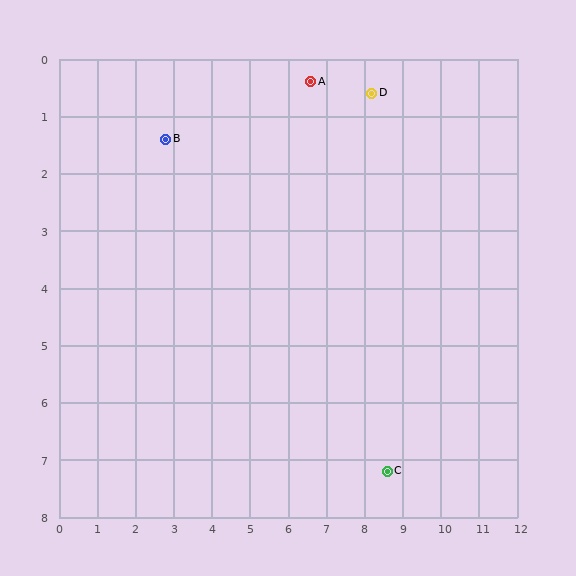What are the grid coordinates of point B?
Point B is at approximately (2.8, 1.4).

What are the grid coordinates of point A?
Point A is at approximately (6.6, 0.4).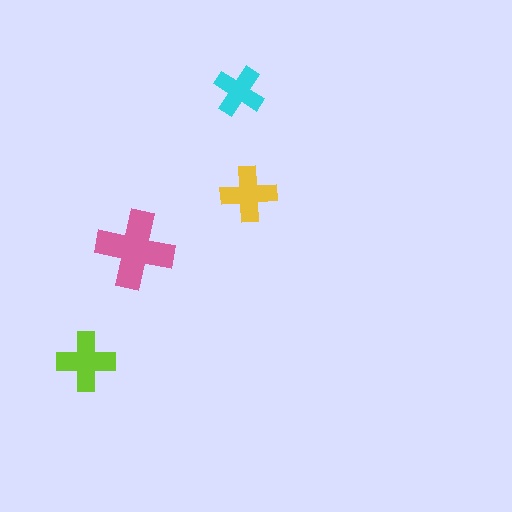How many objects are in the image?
There are 4 objects in the image.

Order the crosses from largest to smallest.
the pink one, the lime one, the yellow one, the cyan one.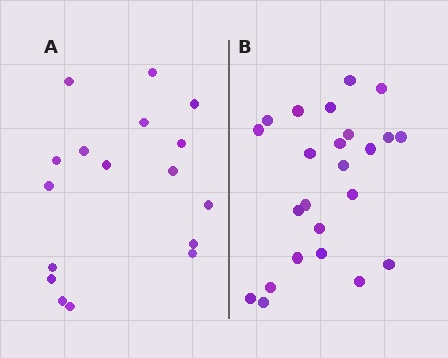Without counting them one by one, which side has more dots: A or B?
Region B (the right region) has more dots.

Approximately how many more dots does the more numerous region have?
Region B has roughly 8 or so more dots than region A.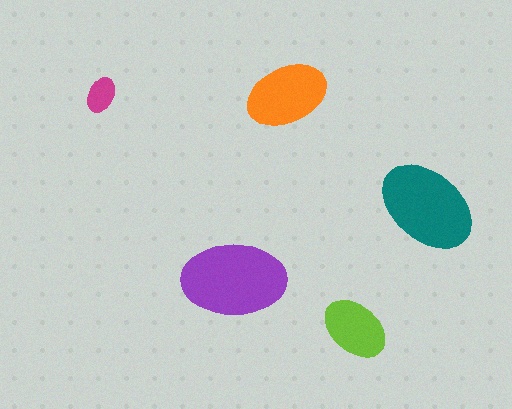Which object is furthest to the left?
The magenta ellipse is leftmost.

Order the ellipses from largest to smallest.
the purple one, the teal one, the orange one, the lime one, the magenta one.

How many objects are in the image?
There are 5 objects in the image.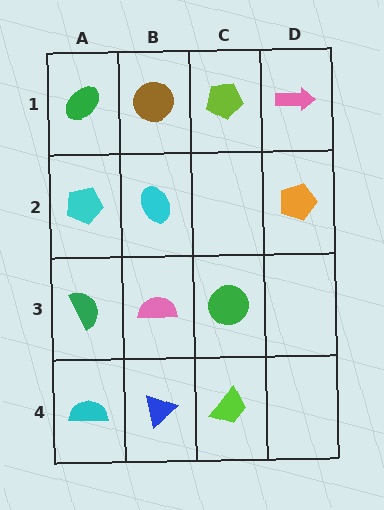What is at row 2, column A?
A cyan pentagon.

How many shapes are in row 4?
3 shapes.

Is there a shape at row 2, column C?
No, that cell is empty.